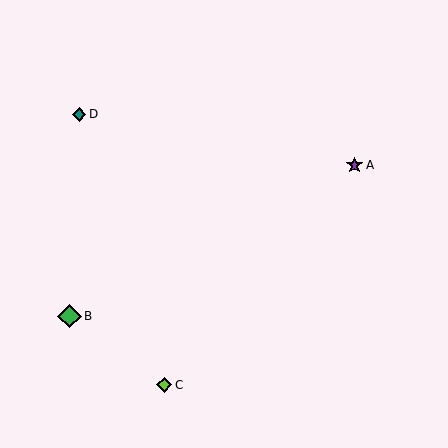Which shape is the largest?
The green diamond (labeled B) is the largest.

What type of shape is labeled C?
Shape C is a lime diamond.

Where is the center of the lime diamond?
The center of the lime diamond is at (164, 385).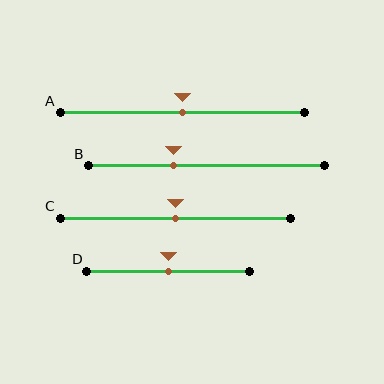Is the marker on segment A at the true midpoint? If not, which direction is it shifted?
Yes, the marker on segment A is at the true midpoint.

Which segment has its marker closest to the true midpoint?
Segment A has its marker closest to the true midpoint.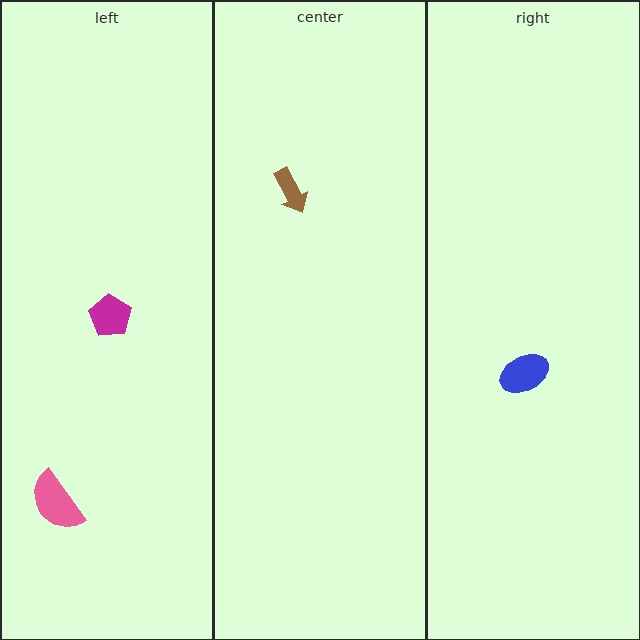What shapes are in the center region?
The brown arrow.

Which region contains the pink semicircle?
The left region.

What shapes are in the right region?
The blue ellipse.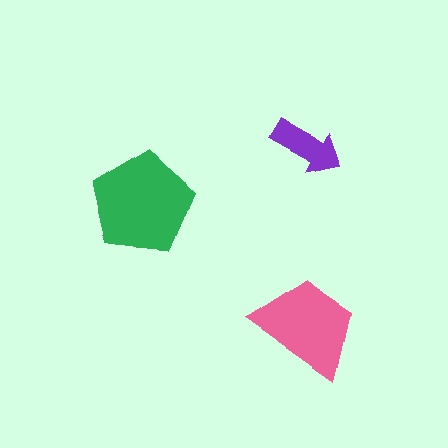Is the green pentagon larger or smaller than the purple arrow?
Larger.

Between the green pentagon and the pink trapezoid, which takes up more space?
The green pentagon.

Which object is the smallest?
The purple arrow.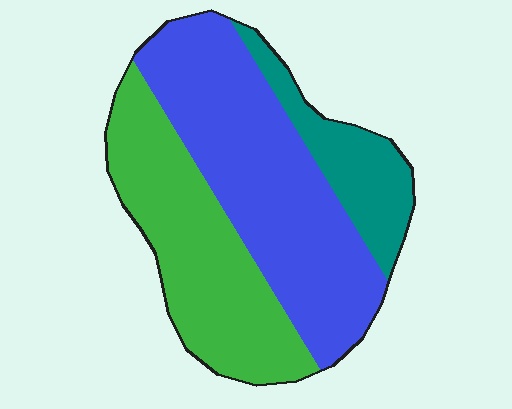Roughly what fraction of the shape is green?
Green takes up about three eighths (3/8) of the shape.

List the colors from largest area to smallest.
From largest to smallest: blue, green, teal.